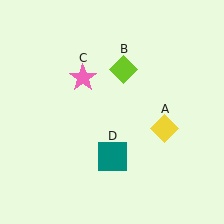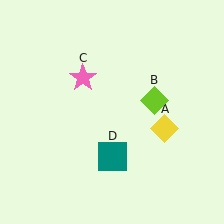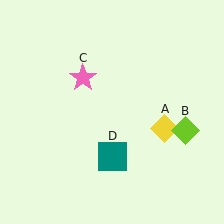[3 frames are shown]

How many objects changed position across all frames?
1 object changed position: lime diamond (object B).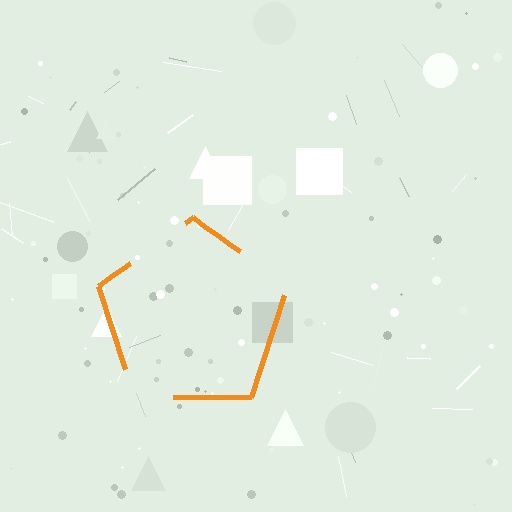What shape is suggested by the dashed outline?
The dashed outline suggests a pentagon.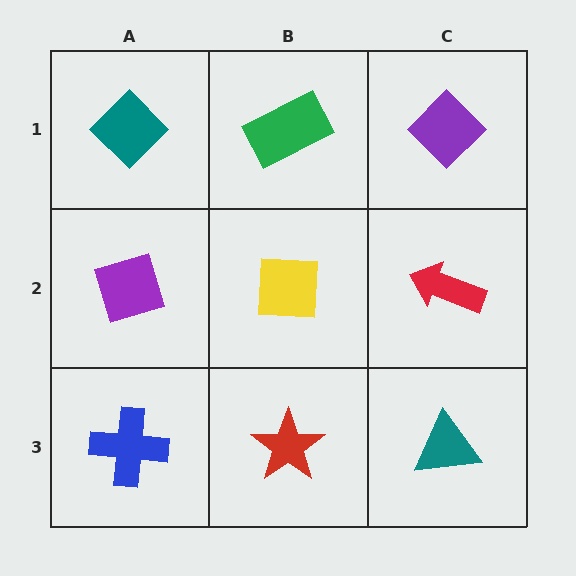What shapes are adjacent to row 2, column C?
A purple diamond (row 1, column C), a teal triangle (row 3, column C), a yellow square (row 2, column B).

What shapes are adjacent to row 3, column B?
A yellow square (row 2, column B), a blue cross (row 3, column A), a teal triangle (row 3, column C).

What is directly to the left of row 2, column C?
A yellow square.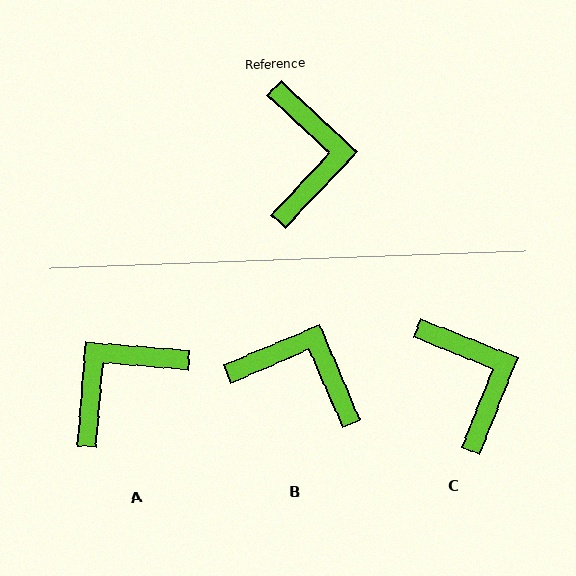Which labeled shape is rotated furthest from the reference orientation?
A, about 128 degrees away.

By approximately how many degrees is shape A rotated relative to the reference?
Approximately 128 degrees counter-clockwise.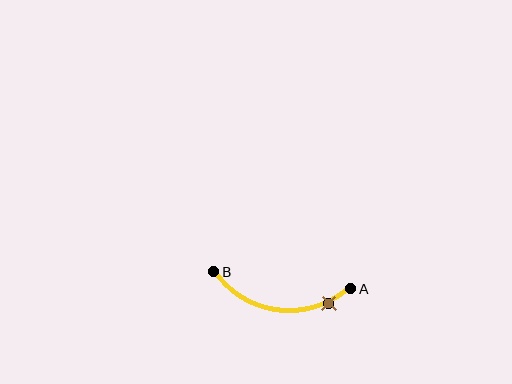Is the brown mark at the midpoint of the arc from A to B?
No. The brown mark lies on the arc but is closer to endpoint A. The arc midpoint would be at the point on the curve equidistant along the arc from both A and B.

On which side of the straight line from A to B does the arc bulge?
The arc bulges below the straight line connecting A and B.